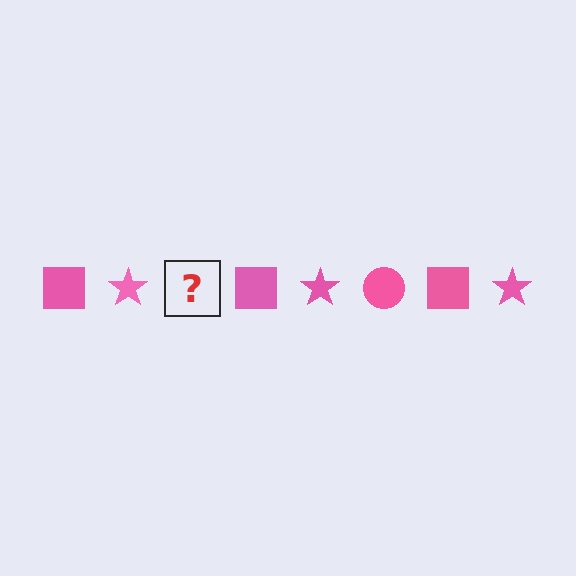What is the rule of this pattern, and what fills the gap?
The rule is that the pattern cycles through square, star, circle shapes in pink. The gap should be filled with a pink circle.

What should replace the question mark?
The question mark should be replaced with a pink circle.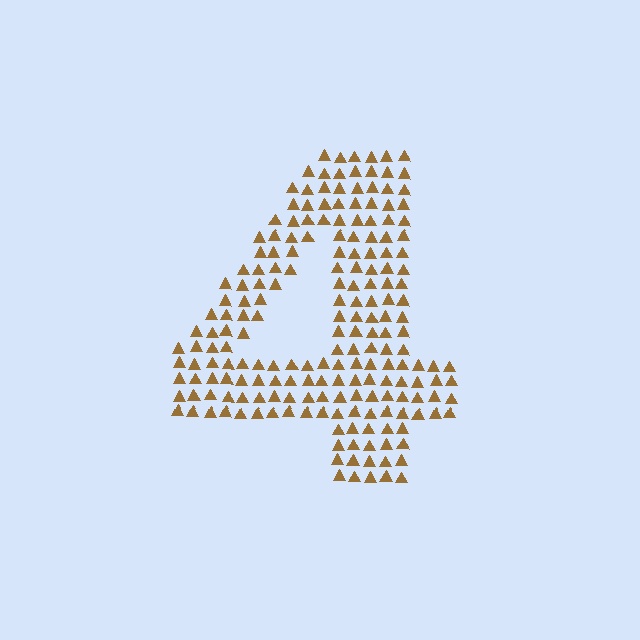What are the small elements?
The small elements are triangles.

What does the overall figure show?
The overall figure shows the digit 4.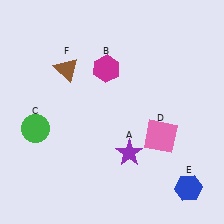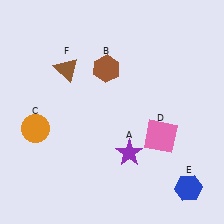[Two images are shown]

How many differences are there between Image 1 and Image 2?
There are 2 differences between the two images.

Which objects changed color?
B changed from magenta to brown. C changed from green to orange.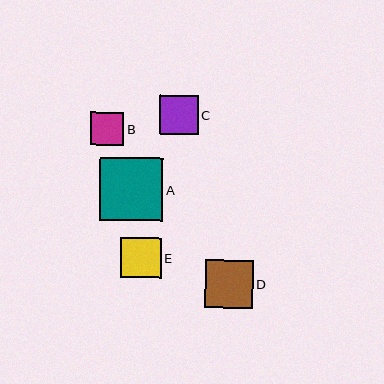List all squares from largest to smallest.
From largest to smallest: A, D, E, C, B.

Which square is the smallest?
Square B is the smallest with a size of approximately 33 pixels.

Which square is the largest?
Square A is the largest with a size of approximately 63 pixels.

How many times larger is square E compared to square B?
Square E is approximately 1.2 times the size of square B.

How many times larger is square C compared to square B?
Square C is approximately 1.2 times the size of square B.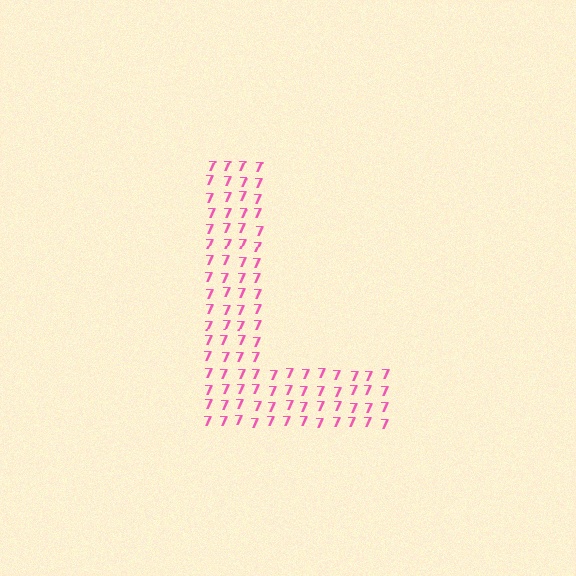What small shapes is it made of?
It is made of small digit 7's.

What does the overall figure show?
The overall figure shows the letter L.